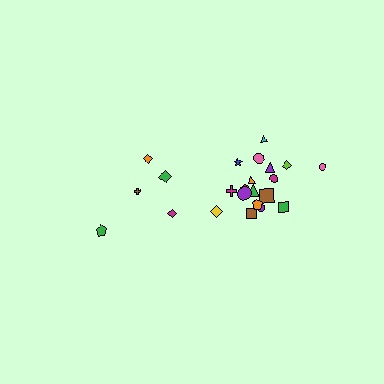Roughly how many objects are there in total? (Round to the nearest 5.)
Roughly 25 objects in total.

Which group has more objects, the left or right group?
The right group.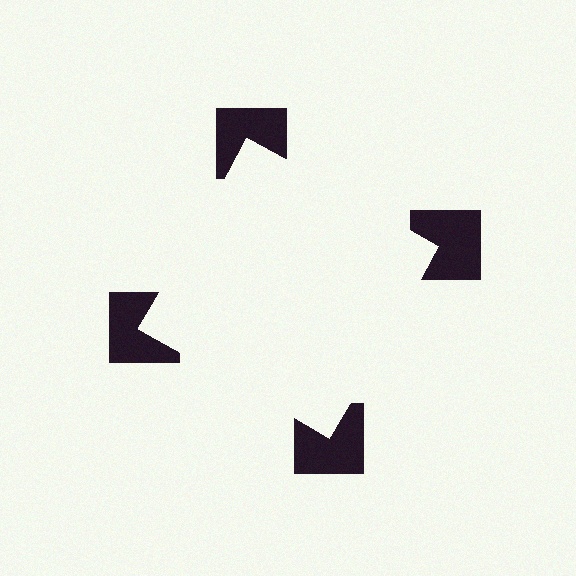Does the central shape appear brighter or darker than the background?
It typically appears slightly brighter than the background, even though no actual brightness change is drawn.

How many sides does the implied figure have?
4 sides.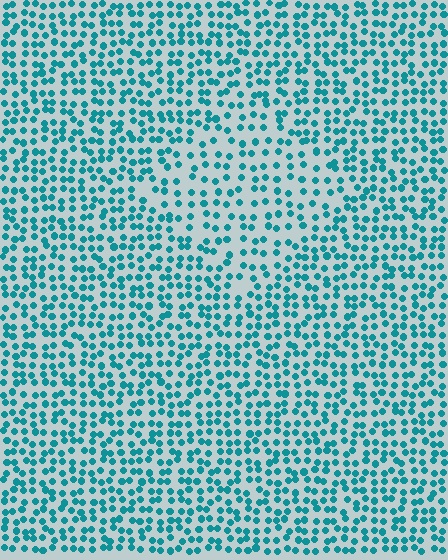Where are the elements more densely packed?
The elements are more densely packed outside the diamond boundary.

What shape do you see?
I see a diamond.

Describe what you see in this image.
The image contains small teal elements arranged at two different densities. A diamond-shaped region is visible where the elements are less densely packed than the surrounding area.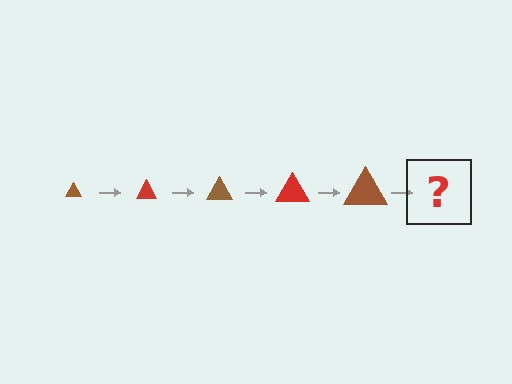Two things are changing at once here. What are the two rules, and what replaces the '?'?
The two rules are that the triangle grows larger each step and the color cycles through brown and red. The '?' should be a red triangle, larger than the previous one.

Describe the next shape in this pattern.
It should be a red triangle, larger than the previous one.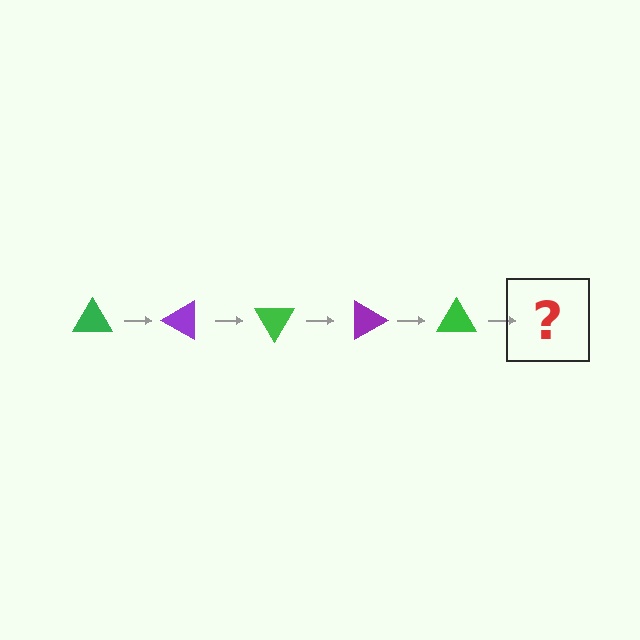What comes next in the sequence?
The next element should be a purple triangle, rotated 150 degrees from the start.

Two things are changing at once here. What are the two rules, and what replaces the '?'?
The two rules are that it rotates 30 degrees each step and the color cycles through green and purple. The '?' should be a purple triangle, rotated 150 degrees from the start.